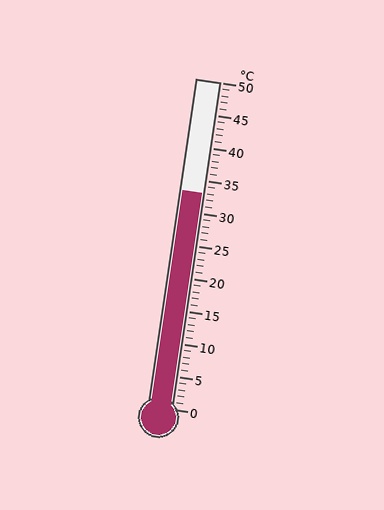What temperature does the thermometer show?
The thermometer shows approximately 33°C.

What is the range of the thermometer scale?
The thermometer scale ranges from 0°C to 50°C.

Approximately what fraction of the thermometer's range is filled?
The thermometer is filled to approximately 65% of its range.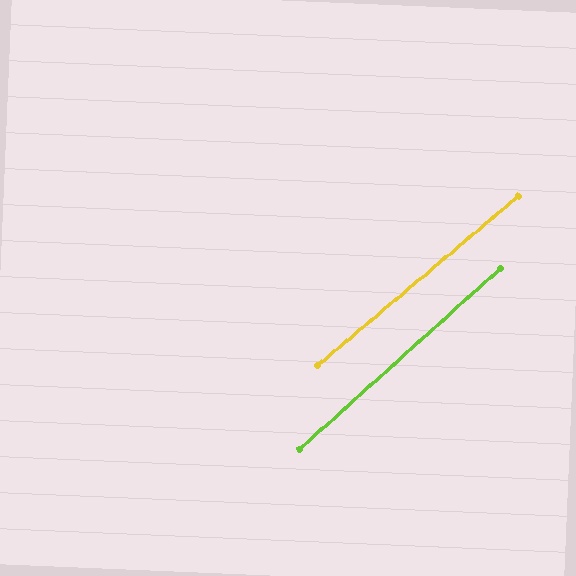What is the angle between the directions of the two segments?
Approximately 2 degrees.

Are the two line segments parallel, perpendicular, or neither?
Parallel — their directions differ by only 1.8°.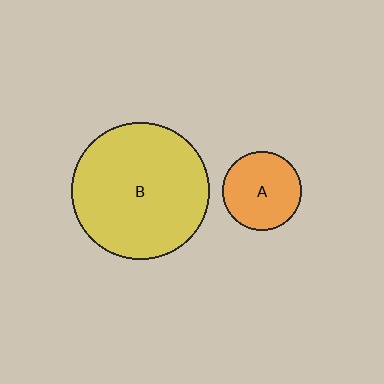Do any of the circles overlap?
No, none of the circles overlap.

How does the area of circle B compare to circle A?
Approximately 3.0 times.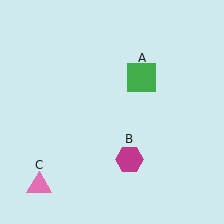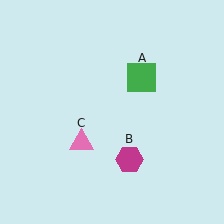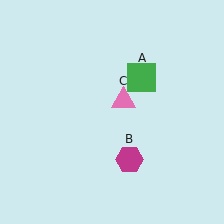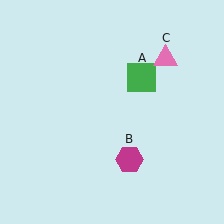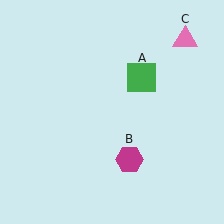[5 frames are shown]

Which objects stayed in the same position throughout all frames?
Green square (object A) and magenta hexagon (object B) remained stationary.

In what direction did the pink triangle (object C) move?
The pink triangle (object C) moved up and to the right.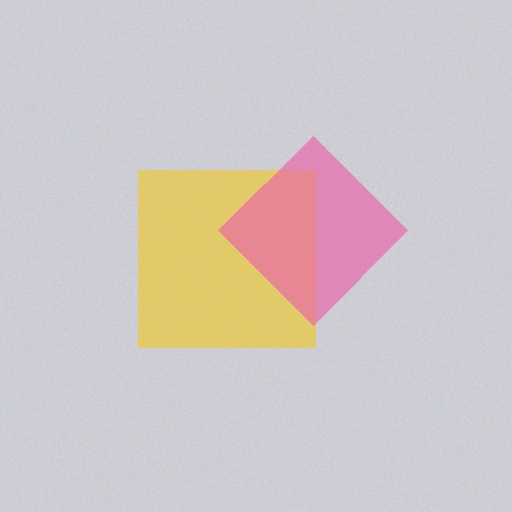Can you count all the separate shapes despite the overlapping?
Yes, there are 2 separate shapes.